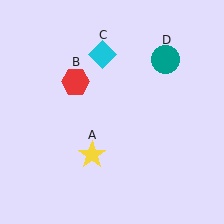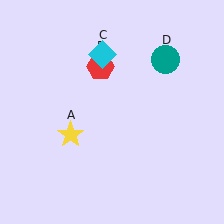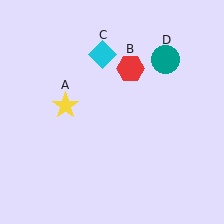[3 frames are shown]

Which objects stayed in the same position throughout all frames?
Cyan diamond (object C) and teal circle (object D) remained stationary.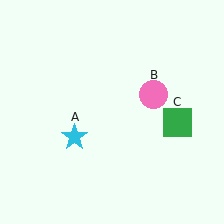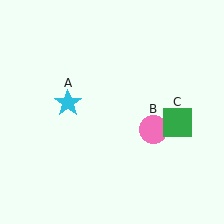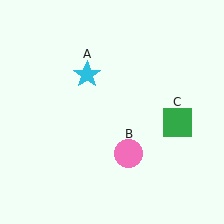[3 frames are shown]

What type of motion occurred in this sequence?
The cyan star (object A), pink circle (object B) rotated clockwise around the center of the scene.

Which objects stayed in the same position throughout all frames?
Green square (object C) remained stationary.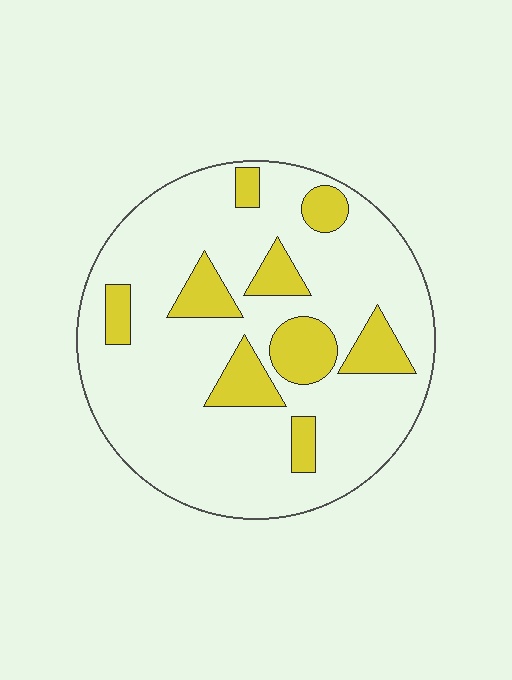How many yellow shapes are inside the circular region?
9.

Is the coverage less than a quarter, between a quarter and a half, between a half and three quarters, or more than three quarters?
Less than a quarter.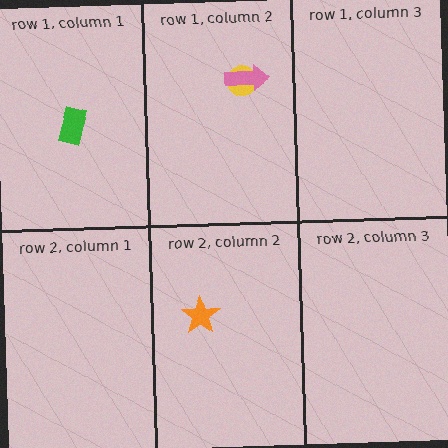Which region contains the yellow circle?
The row 1, column 2 region.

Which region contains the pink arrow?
The row 1, column 2 region.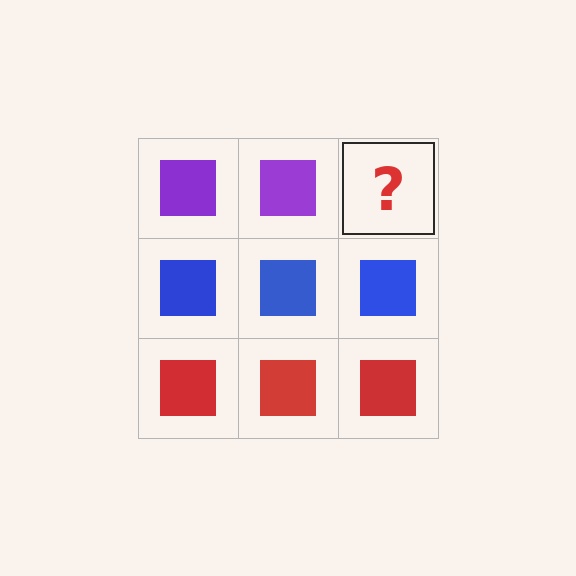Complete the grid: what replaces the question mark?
The question mark should be replaced with a purple square.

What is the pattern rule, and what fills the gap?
The rule is that each row has a consistent color. The gap should be filled with a purple square.